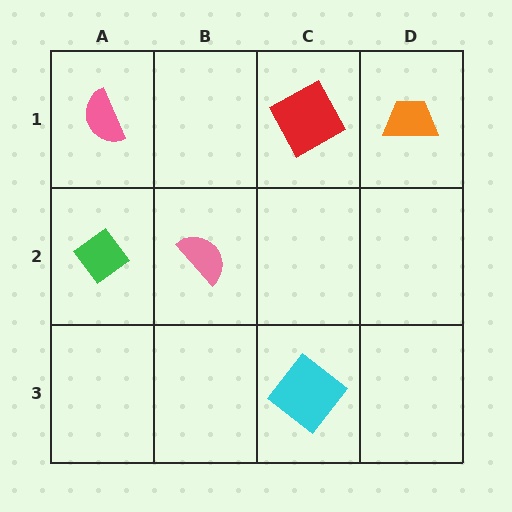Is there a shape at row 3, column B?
No, that cell is empty.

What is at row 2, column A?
A green diamond.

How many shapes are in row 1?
3 shapes.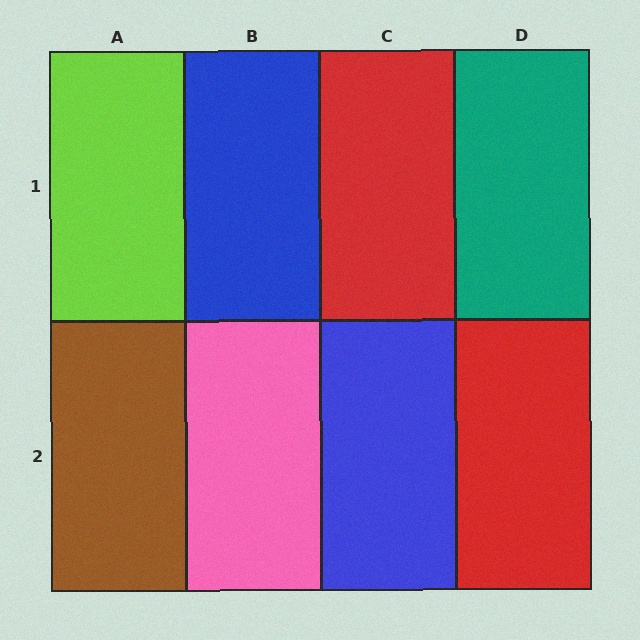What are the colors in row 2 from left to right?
Brown, pink, blue, red.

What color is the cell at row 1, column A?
Lime.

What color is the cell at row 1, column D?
Teal.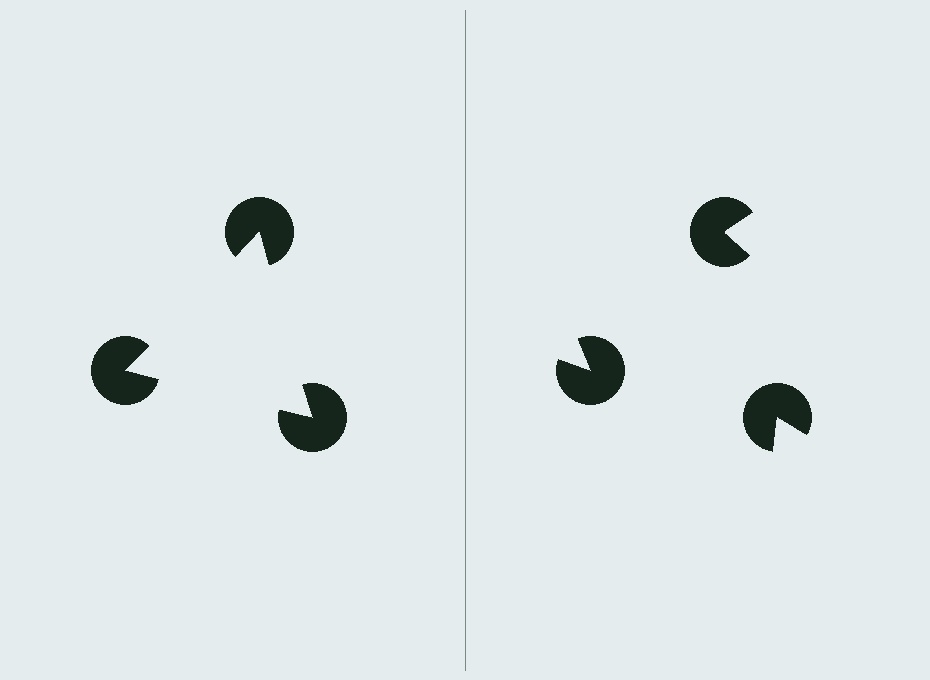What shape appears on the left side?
An illusory triangle.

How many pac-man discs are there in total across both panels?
6 — 3 on each side.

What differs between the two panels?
The pac-man discs are positioned identically on both sides; only the wedge orientations differ. On the left they align to a triangle; on the right they are misaligned.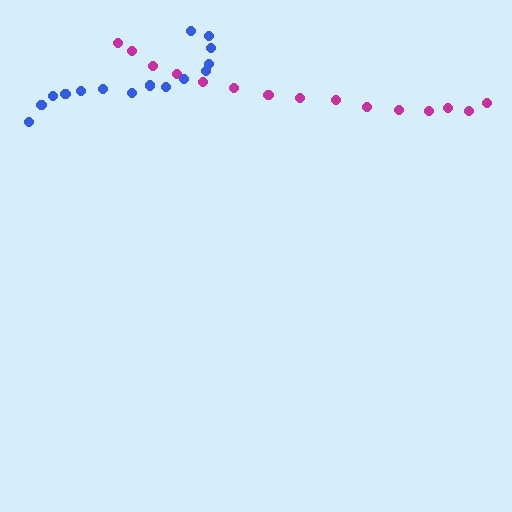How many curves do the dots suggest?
There are 2 distinct paths.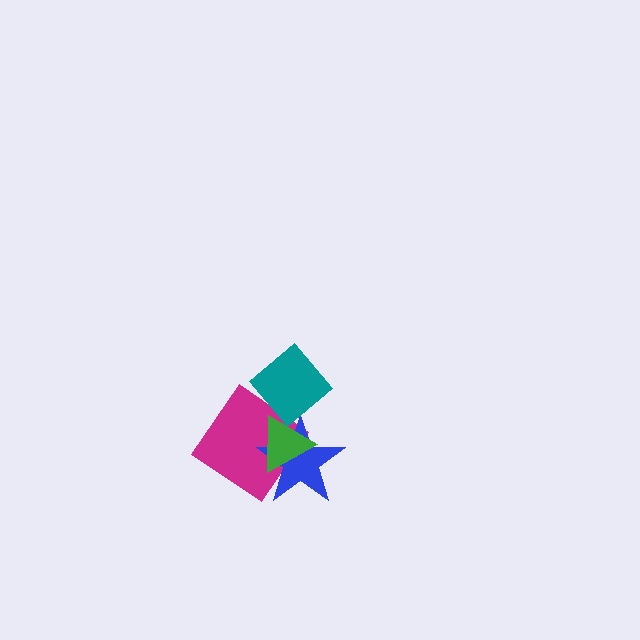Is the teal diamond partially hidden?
No, no other shape covers it.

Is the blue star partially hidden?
Yes, it is partially covered by another shape.